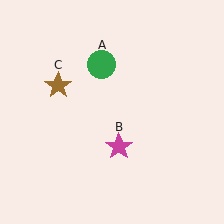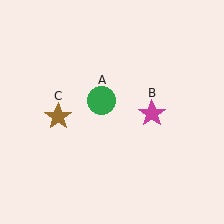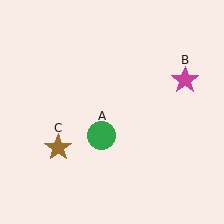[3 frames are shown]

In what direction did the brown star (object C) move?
The brown star (object C) moved down.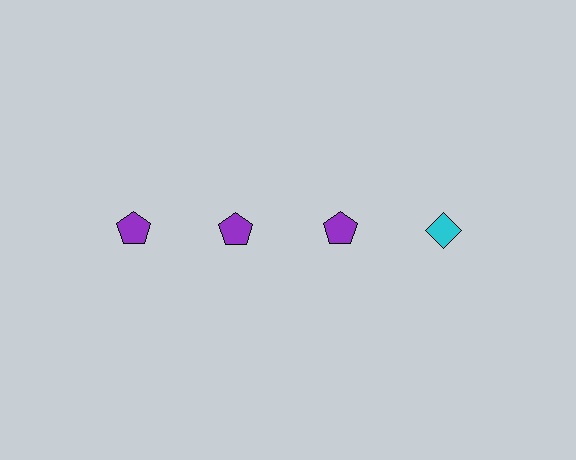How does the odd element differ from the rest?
It differs in both color (cyan instead of purple) and shape (diamond instead of pentagon).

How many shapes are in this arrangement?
There are 4 shapes arranged in a grid pattern.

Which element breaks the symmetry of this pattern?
The cyan diamond in the top row, second from right column breaks the symmetry. All other shapes are purple pentagons.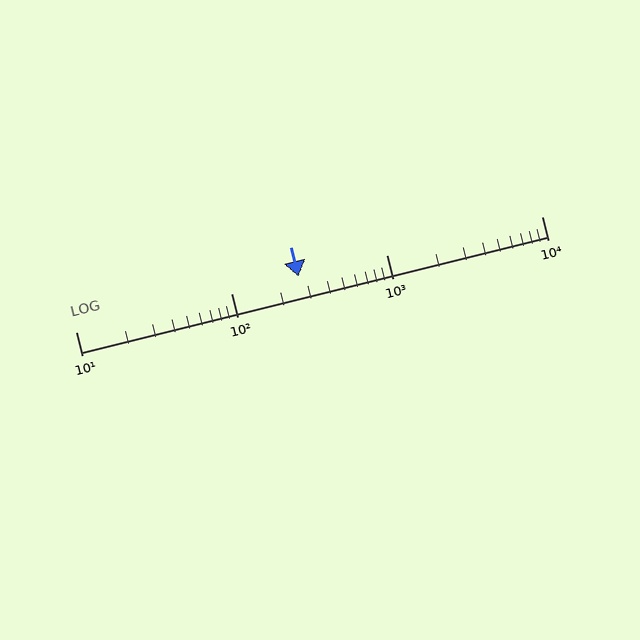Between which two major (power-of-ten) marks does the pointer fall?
The pointer is between 100 and 1000.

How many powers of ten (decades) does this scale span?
The scale spans 3 decades, from 10 to 10000.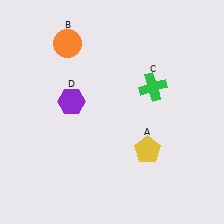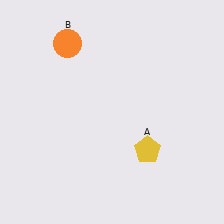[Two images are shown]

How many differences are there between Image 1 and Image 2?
There are 2 differences between the two images.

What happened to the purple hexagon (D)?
The purple hexagon (D) was removed in Image 2. It was in the top-left area of Image 1.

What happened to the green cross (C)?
The green cross (C) was removed in Image 2. It was in the top-right area of Image 1.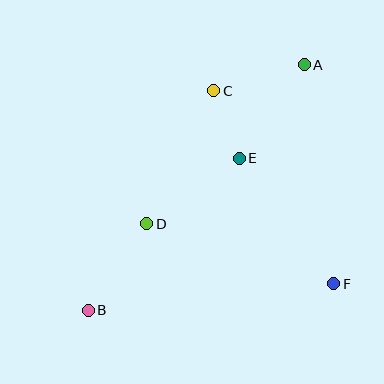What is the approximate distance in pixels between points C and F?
The distance between C and F is approximately 227 pixels.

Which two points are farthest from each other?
Points A and B are farthest from each other.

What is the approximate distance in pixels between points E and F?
The distance between E and F is approximately 157 pixels.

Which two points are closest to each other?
Points C and E are closest to each other.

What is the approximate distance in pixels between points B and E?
The distance between B and E is approximately 214 pixels.